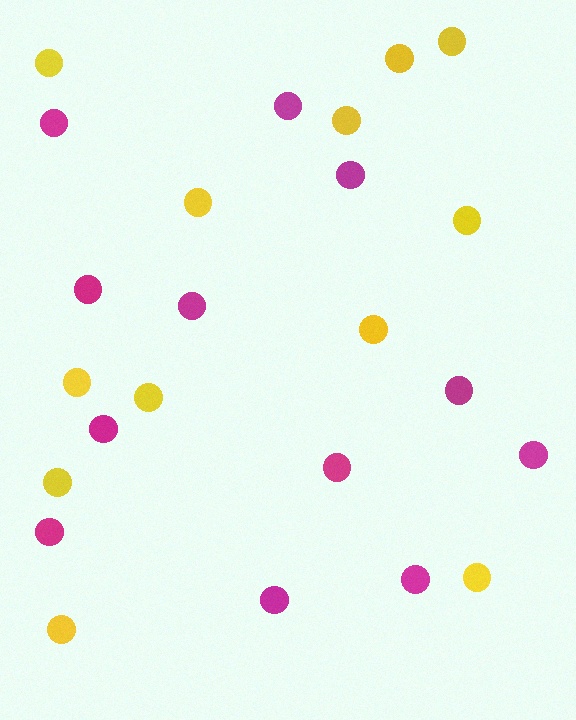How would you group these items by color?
There are 2 groups: one group of magenta circles (12) and one group of yellow circles (12).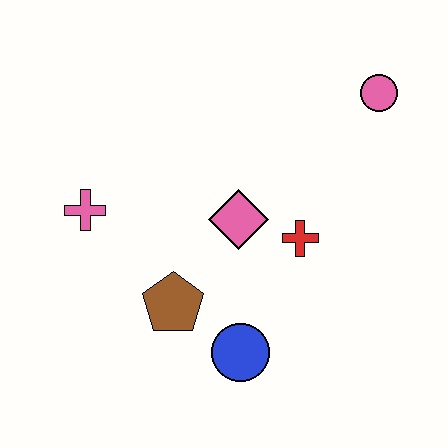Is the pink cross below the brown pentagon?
No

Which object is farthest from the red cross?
The pink cross is farthest from the red cross.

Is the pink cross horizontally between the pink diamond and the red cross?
No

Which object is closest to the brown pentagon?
The blue circle is closest to the brown pentagon.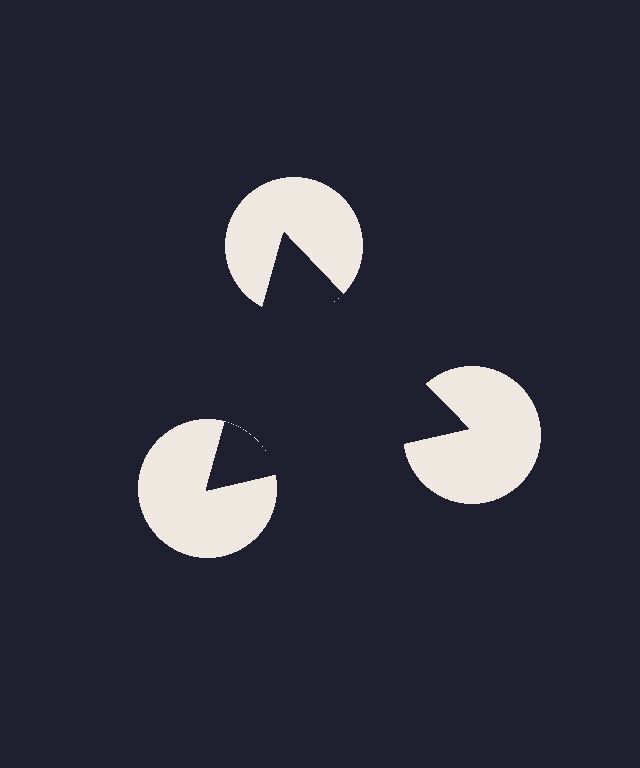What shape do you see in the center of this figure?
An illusory triangle — its edges are inferred from the aligned wedge cuts in the pac-man discs, not physically drawn.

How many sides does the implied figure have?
3 sides.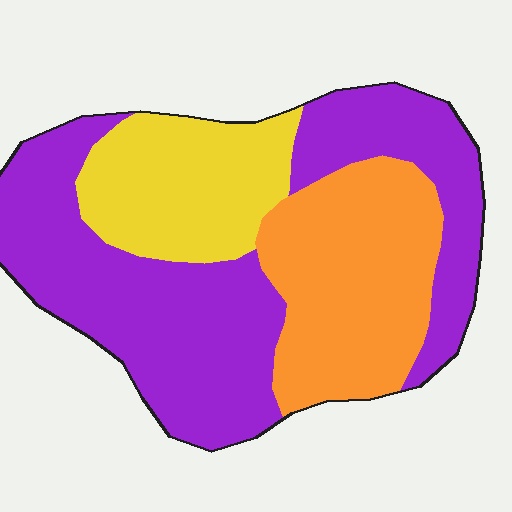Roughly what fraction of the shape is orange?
Orange covers 28% of the shape.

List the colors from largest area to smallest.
From largest to smallest: purple, orange, yellow.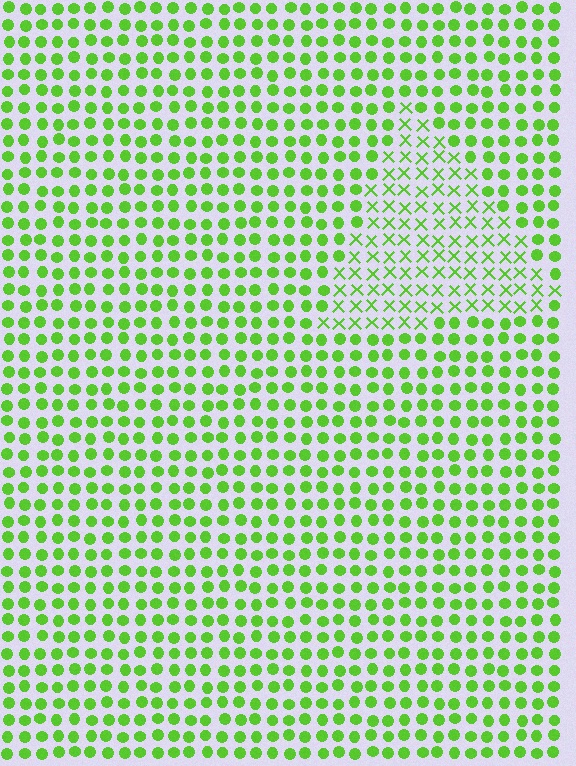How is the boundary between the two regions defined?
The boundary is defined by a change in element shape: X marks inside vs. circles outside. All elements share the same color and spacing.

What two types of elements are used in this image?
The image uses X marks inside the triangle region and circles outside it.